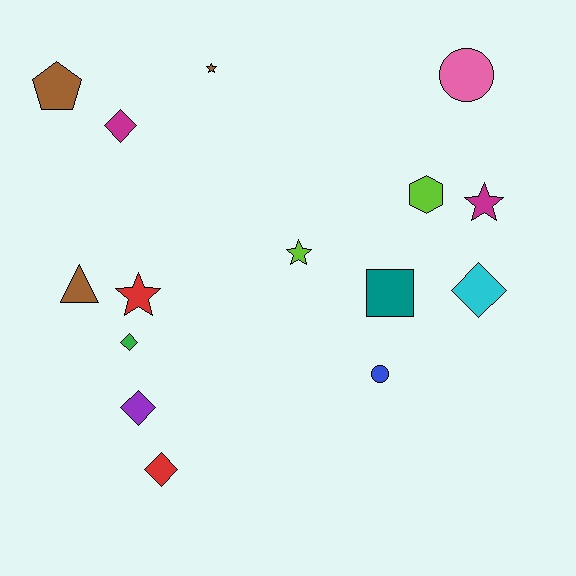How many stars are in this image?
There are 4 stars.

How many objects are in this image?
There are 15 objects.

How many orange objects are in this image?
There are no orange objects.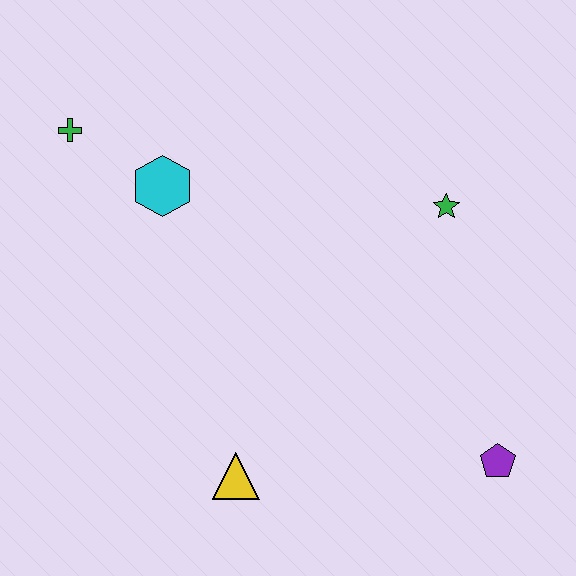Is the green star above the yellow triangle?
Yes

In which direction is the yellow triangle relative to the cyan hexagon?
The yellow triangle is below the cyan hexagon.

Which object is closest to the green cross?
The cyan hexagon is closest to the green cross.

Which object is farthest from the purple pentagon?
The green cross is farthest from the purple pentagon.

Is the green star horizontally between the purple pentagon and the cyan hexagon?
Yes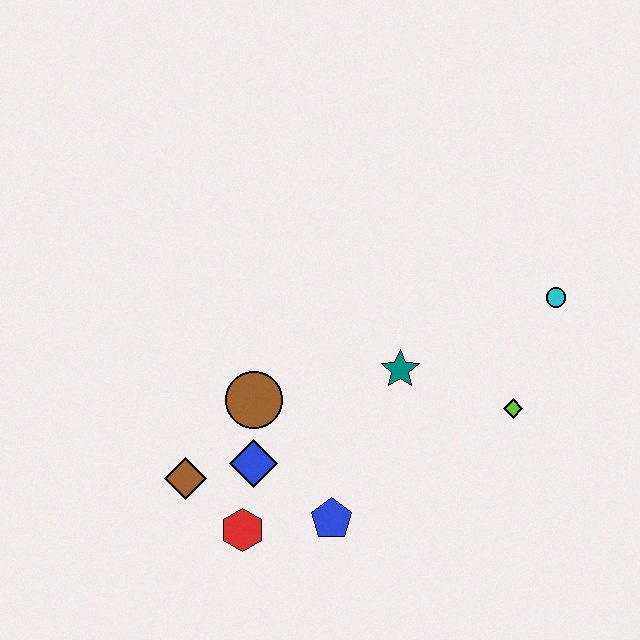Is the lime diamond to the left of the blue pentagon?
No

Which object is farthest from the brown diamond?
The cyan circle is farthest from the brown diamond.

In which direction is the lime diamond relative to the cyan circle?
The lime diamond is below the cyan circle.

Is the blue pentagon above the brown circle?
No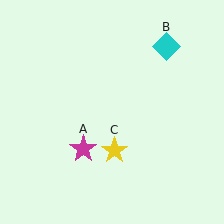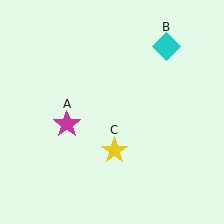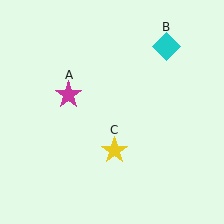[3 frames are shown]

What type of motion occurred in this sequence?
The magenta star (object A) rotated clockwise around the center of the scene.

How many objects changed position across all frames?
1 object changed position: magenta star (object A).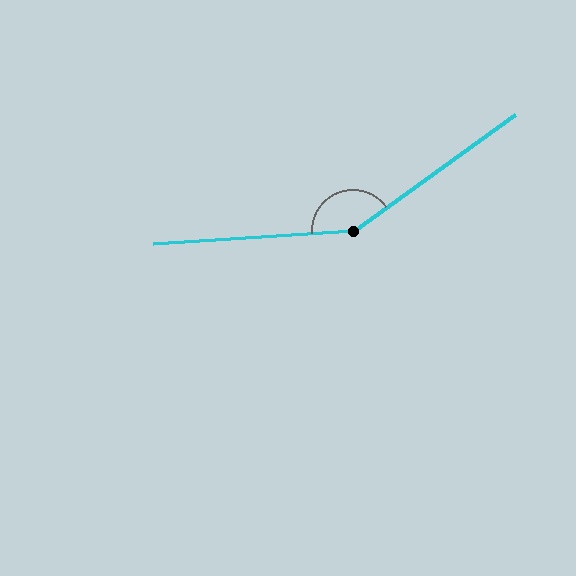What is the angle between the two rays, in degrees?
Approximately 148 degrees.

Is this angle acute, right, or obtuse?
It is obtuse.